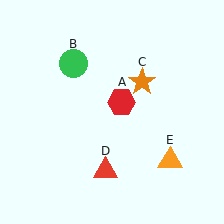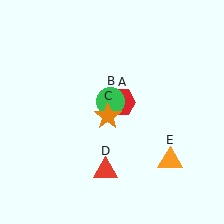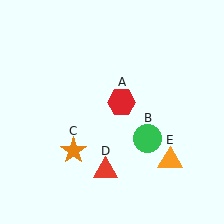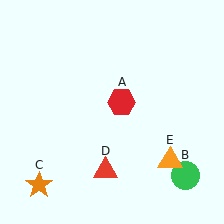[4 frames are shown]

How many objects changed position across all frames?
2 objects changed position: green circle (object B), orange star (object C).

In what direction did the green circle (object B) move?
The green circle (object B) moved down and to the right.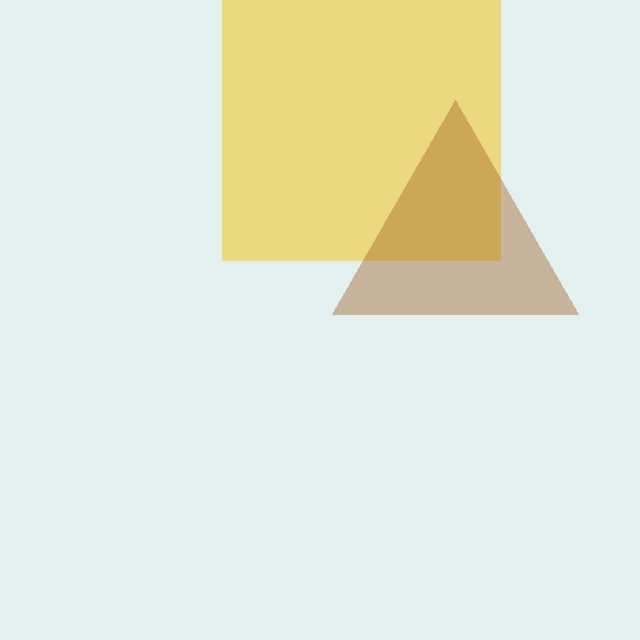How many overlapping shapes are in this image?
There are 2 overlapping shapes in the image.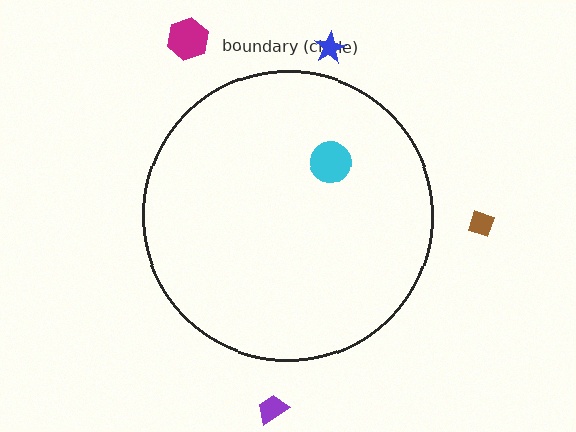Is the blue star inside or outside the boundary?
Outside.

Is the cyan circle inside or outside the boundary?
Inside.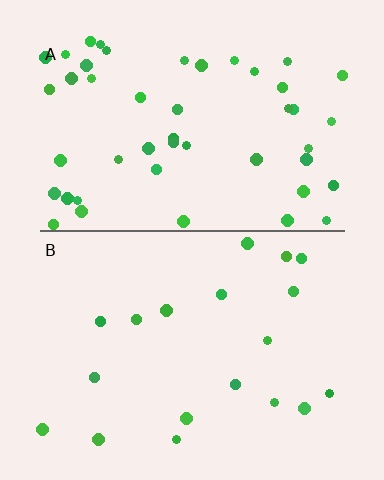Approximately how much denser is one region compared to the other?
Approximately 2.5× — region A over region B.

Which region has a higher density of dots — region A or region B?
A (the top).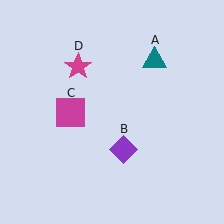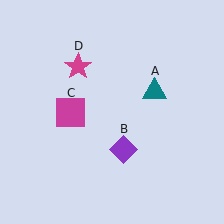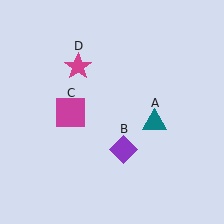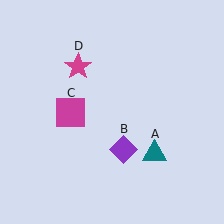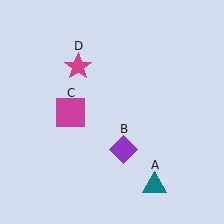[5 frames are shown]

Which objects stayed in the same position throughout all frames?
Purple diamond (object B) and magenta square (object C) and magenta star (object D) remained stationary.